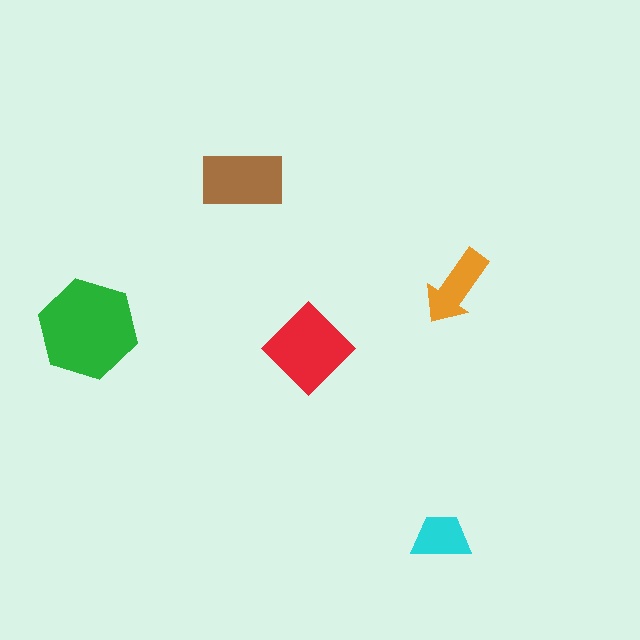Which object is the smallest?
The cyan trapezoid.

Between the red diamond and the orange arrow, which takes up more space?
The red diamond.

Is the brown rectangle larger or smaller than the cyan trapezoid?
Larger.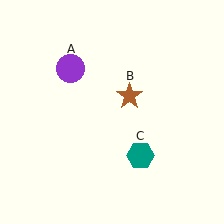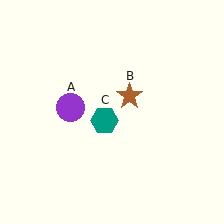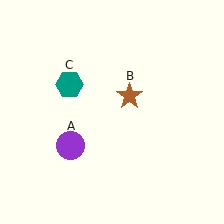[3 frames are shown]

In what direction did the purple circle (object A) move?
The purple circle (object A) moved down.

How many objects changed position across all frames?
2 objects changed position: purple circle (object A), teal hexagon (object C).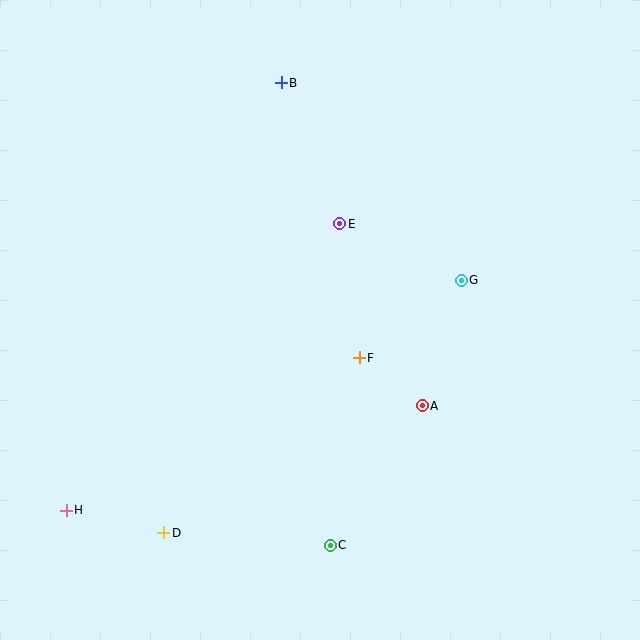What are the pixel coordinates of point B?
Point B is at (281, 83).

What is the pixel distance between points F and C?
The distance between F and C is 190 pixels.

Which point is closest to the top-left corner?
Point B is closest to the top-left corner.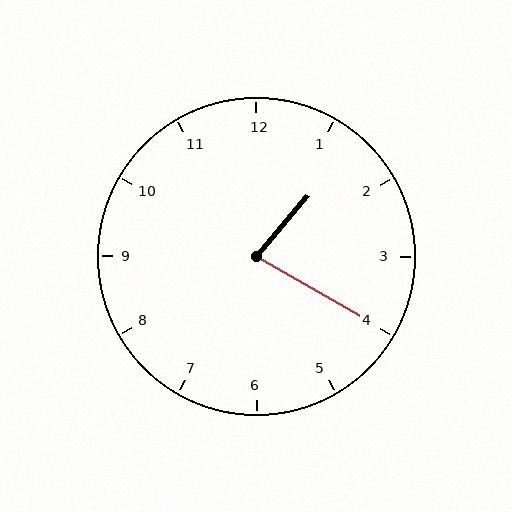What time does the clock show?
1:20.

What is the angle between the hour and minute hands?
Approximately 80 degrees.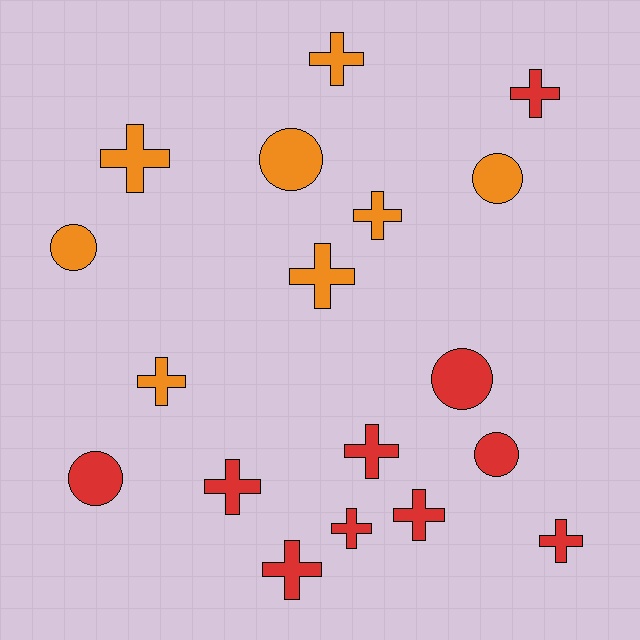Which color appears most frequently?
Red, with 10 objects.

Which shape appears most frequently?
Cross, with 12 objects.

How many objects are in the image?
There are 18 objects.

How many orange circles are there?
There are 3 orange circles.